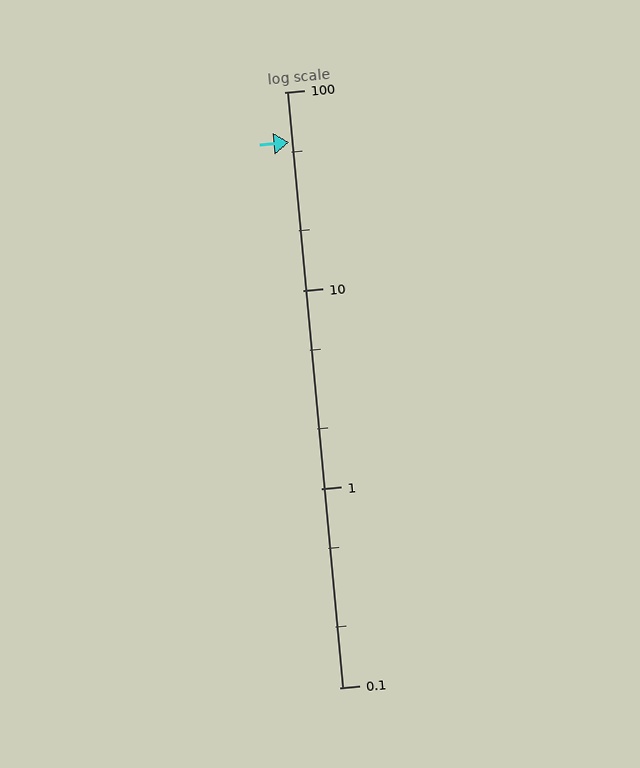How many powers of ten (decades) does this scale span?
The scale spans 3 decades, from 0.1 to 100.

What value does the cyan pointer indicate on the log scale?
The pointer indicates approximately 56.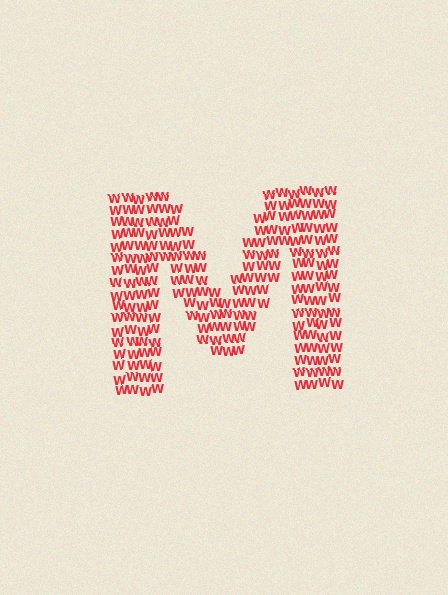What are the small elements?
The small elements are letter W's.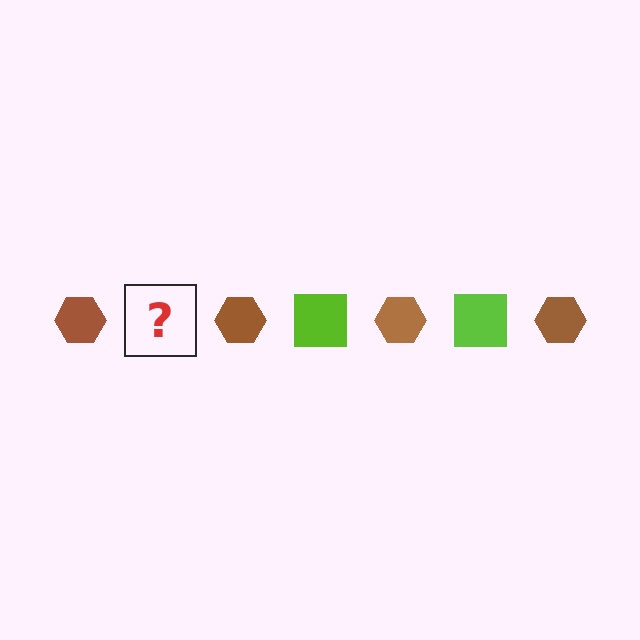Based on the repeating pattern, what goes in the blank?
The blank should be a lime square.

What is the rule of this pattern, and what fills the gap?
The rule is that the pattern alternates between brown hexagon and lime square. The gap should be filled with a lime square.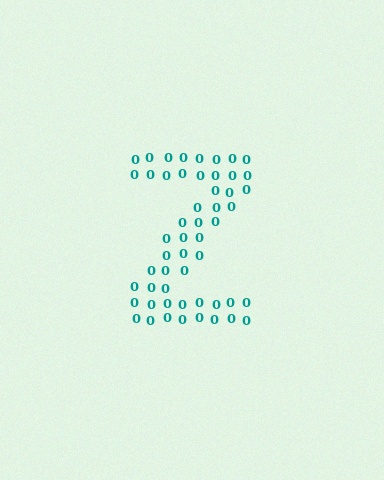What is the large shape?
The large shape is the letter Z.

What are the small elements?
The small elements are digit 0's.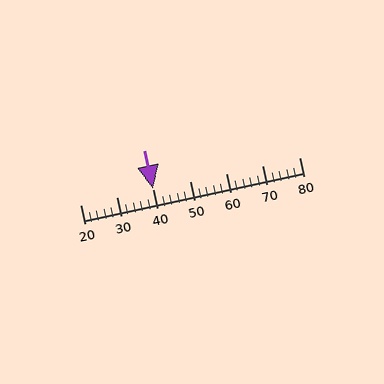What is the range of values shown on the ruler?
The ruler shows values from 20 to 80.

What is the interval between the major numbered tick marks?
The major tick marks are spaced 10 units apart.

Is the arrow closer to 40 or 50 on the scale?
The arrow is closer to 40.